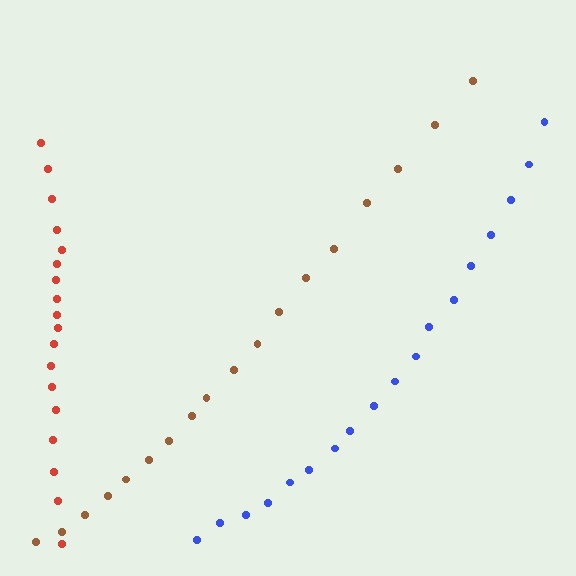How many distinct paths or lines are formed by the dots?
There are 3 distinct paths.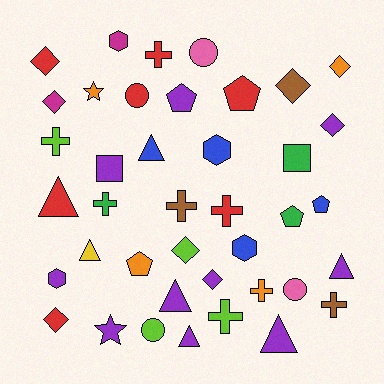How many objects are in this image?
There are 40 objects.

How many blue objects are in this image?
There are 4 blue objects.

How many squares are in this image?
There are 2 squares.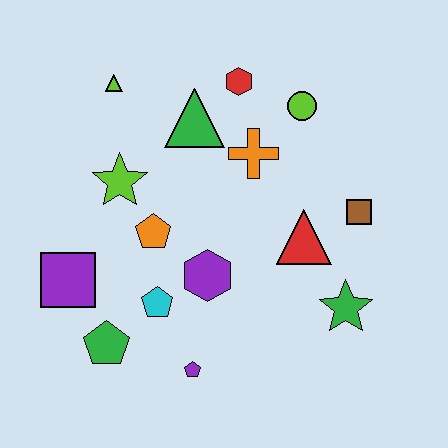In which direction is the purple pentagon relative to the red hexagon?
The purple pentagon is below the red hexagon.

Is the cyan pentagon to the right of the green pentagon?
Yes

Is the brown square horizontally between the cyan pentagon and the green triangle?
No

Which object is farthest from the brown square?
The purple square is farthest from the brown square.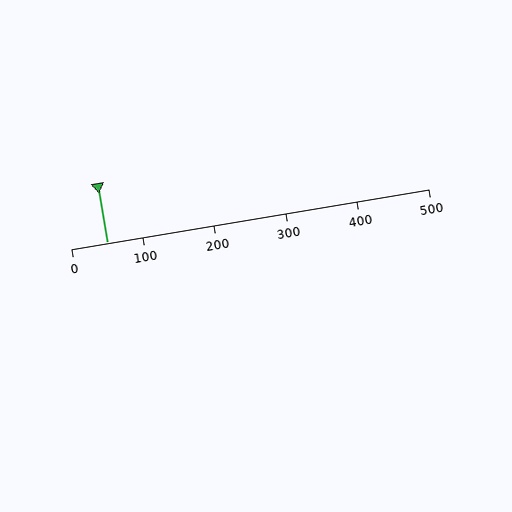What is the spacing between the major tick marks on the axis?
The major ticks are spaced 100 apart.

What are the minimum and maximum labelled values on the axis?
The axis runs from 0 to 500.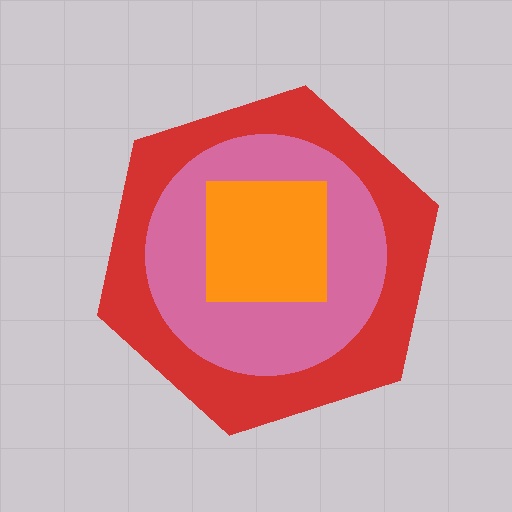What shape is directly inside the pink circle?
The orange square.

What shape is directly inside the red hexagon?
The pink circle.